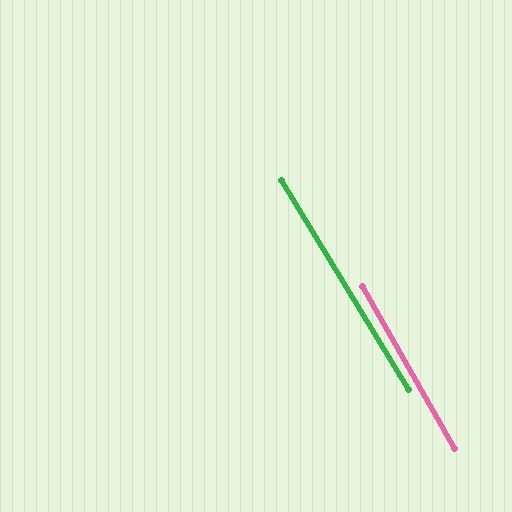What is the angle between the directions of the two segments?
Approximately 2 degrees.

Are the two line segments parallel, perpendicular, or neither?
Parallel — their directions differ by only 1.7°.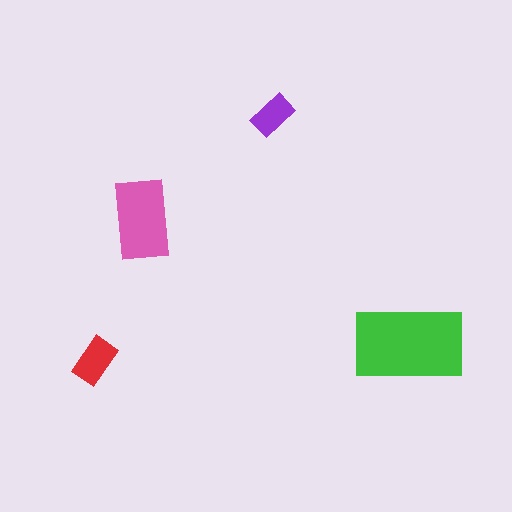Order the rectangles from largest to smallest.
the green one, the pink one, the red one, the purple one.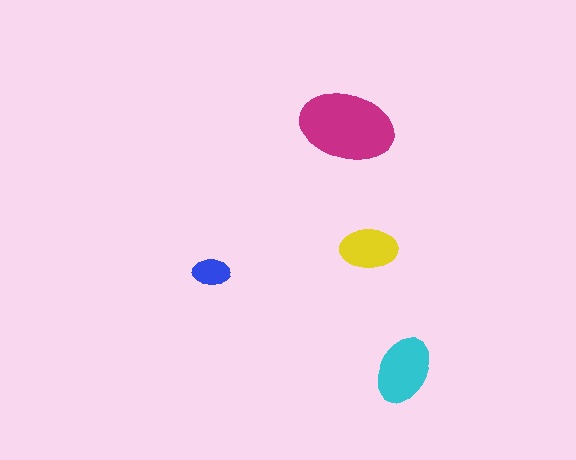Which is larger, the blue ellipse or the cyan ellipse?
The cyan one.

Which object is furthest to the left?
The blue ellipse is leftmost.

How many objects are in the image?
There are 4 objects in the image.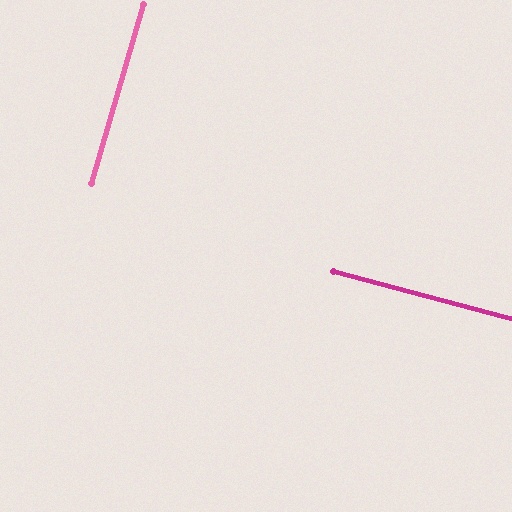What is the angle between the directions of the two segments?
Approximately 89 degrees.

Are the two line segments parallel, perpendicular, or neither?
Perpendicular — they meet at approximately 89°.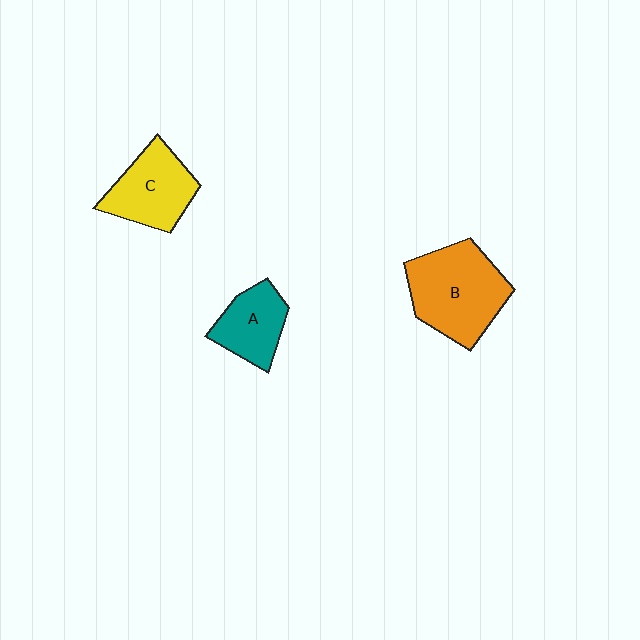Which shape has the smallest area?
Shape A (teal).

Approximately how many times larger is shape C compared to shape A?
Approximately 1.3 times.